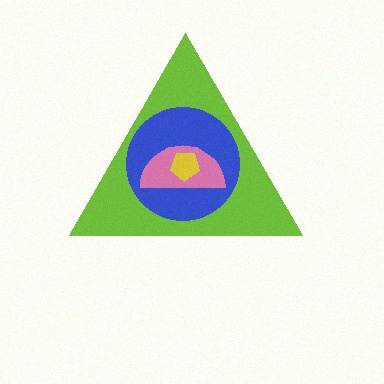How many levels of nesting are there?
4.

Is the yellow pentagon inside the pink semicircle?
Yes.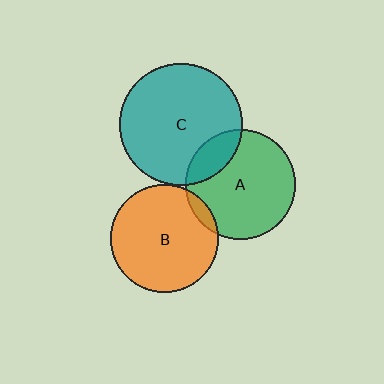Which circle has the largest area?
Circle C (teal).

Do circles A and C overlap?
Yes.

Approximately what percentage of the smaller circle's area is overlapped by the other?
Approximately 20%.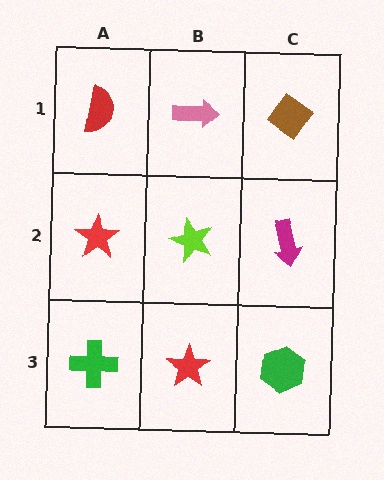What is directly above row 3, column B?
A lime star.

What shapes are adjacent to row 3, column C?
A magenta arrow (row 2, column C), a red star (row 3, column B).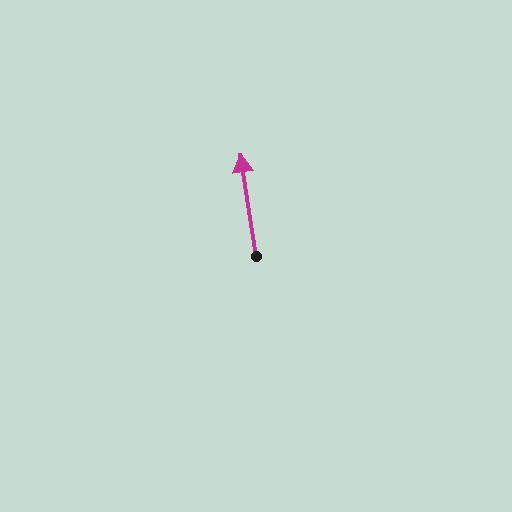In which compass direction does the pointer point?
North.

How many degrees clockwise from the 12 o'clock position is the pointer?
Approximately 351 degrees.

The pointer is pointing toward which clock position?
Roughly 12 o'clock.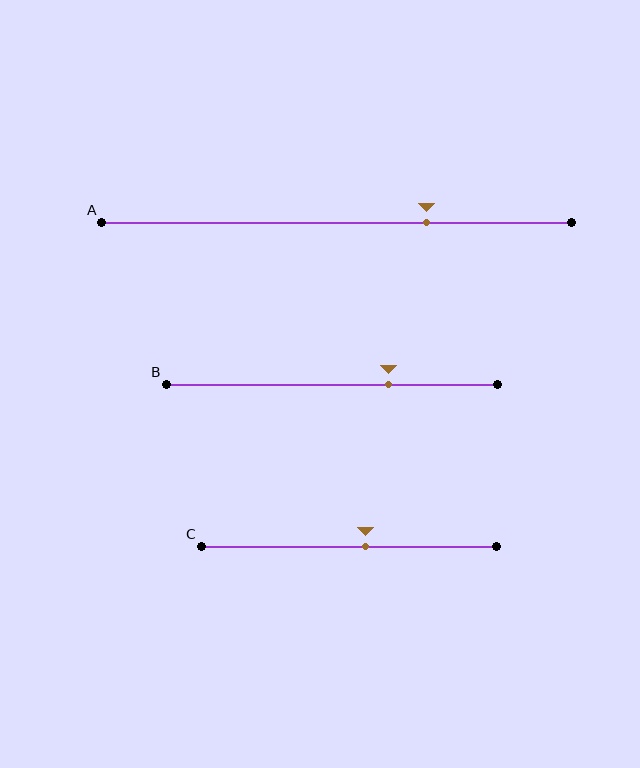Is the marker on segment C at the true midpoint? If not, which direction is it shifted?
No, the marker on segment C is shifted to the right by about 6% of the segment length.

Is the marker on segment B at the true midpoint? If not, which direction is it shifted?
No, the marker on segment B is shifted to the right by about 17% of the segment length.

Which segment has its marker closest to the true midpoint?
Segment C has its marker closest to the true midpoint.